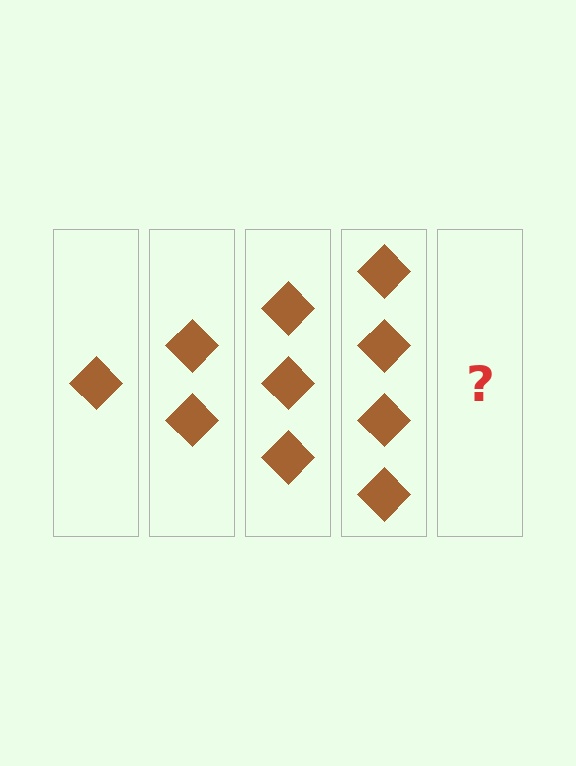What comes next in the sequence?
The next element should be 5 diamonds.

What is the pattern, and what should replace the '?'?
The pattern is that each step adds one more diamond. The '?' should be 5 diamonds.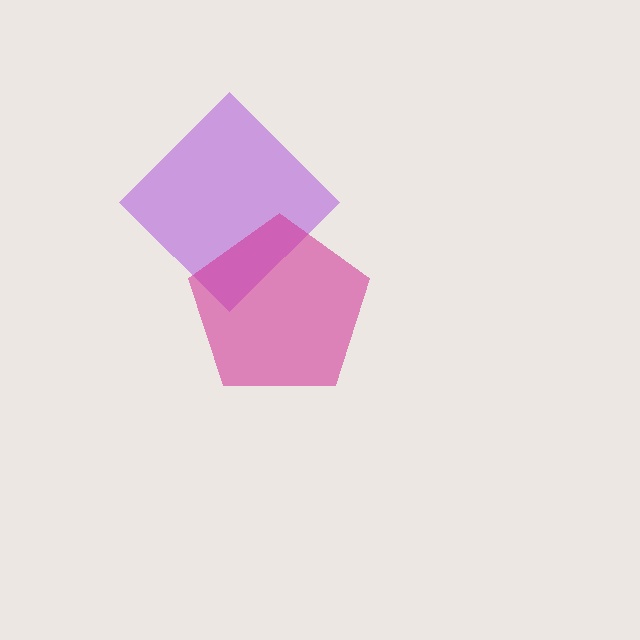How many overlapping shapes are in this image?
There are 2 overlapping shapes in the image.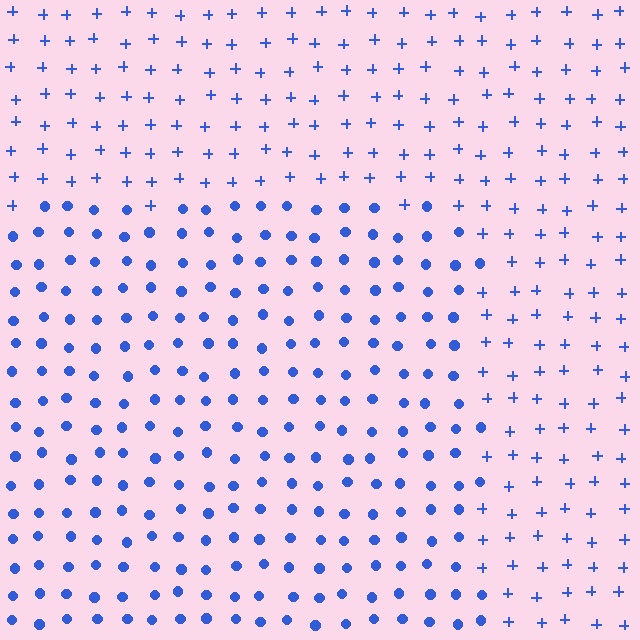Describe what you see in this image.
The image is filled with small blue elements arranged in a uniform grid. A rectangle-shaped region contains circles, while the surrounding area contains plus signs. The boundary is defined purely by the change in element shape.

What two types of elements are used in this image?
The image uses circles inside the rectangle region and plus signs outside it.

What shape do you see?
I see a rectangle.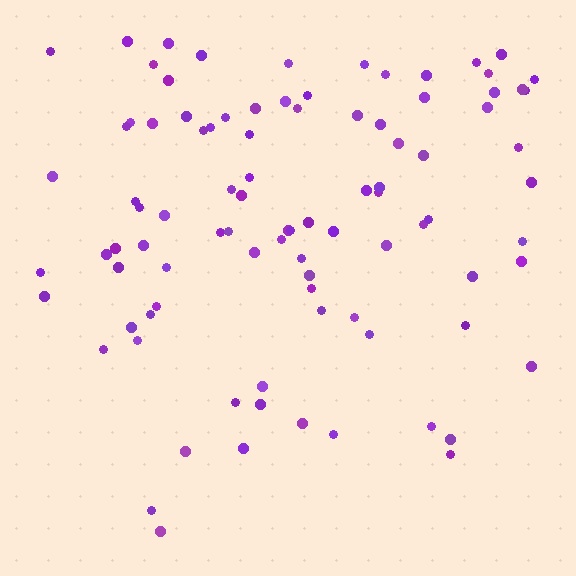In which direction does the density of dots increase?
From bottom to top, with the top side densest.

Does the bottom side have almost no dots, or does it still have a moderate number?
Still a moderate number, just noticeably fewer than the top.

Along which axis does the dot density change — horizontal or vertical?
Vertical.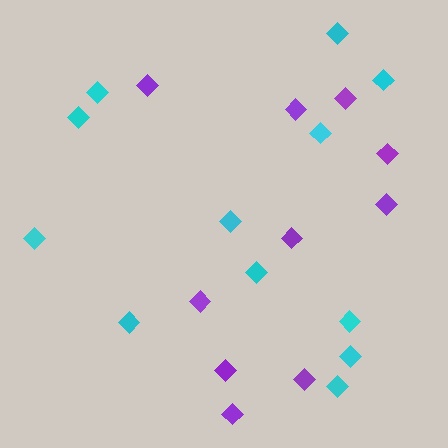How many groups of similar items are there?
There are 2 groups: one group of cyan diamonds (12) and one group of purple diamonds (10).